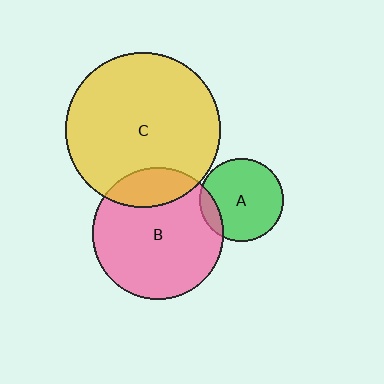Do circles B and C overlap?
Yes.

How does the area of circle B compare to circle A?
Approximately 2.5 times.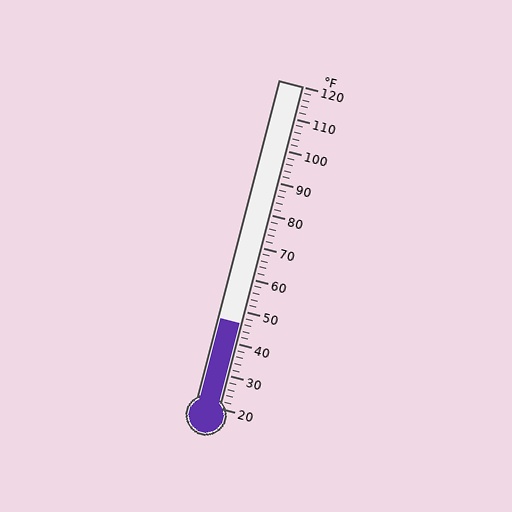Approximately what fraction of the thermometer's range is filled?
The thermometer is filled to approximately 25% of its range.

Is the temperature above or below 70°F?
The temperature is below 70°F.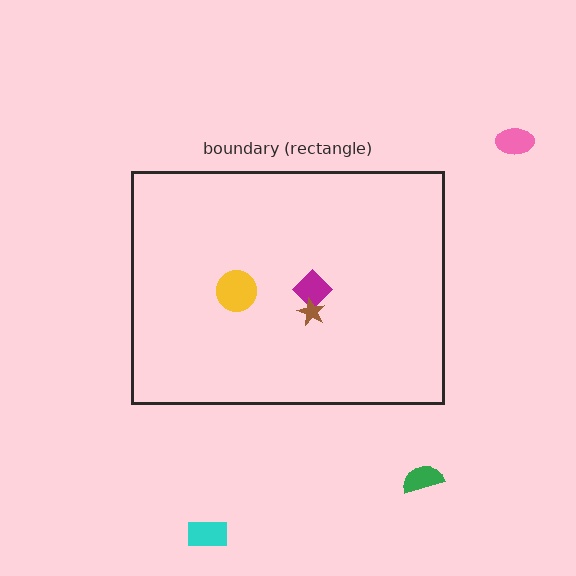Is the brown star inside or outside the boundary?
Inside.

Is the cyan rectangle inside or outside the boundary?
Outside.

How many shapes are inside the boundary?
3 inside, 3 outside.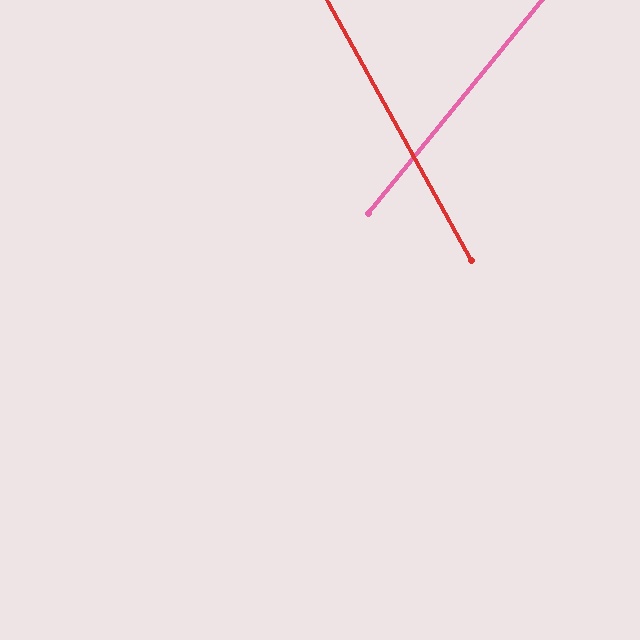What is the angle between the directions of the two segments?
Approximately 68 degrees.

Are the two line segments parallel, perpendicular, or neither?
Neither parallel nor perpendicular — they differ by about 68°.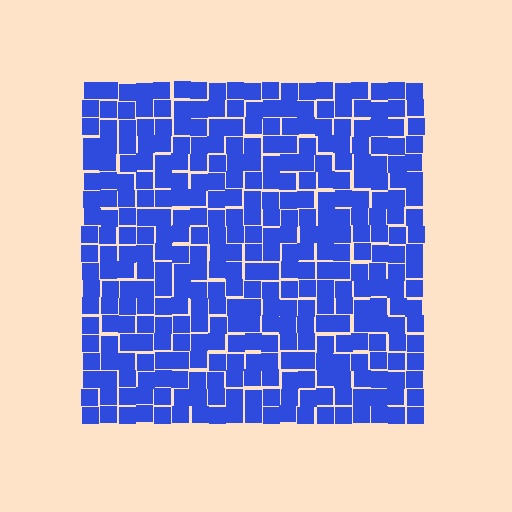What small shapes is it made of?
It is made of small squares.